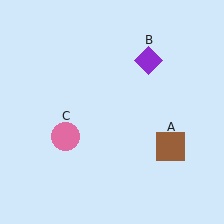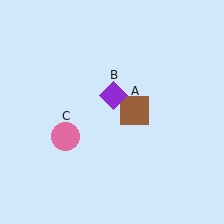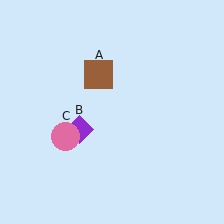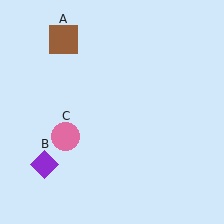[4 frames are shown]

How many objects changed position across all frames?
2 objects changed position: brown square (object A), purple diamond (object B).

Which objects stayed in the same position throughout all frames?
Pink circle (object C) remained stationary.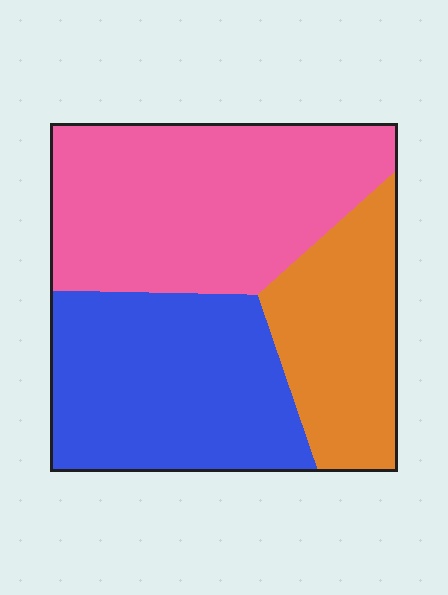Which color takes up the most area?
Pink, at roughly 40%.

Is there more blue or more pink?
Pink.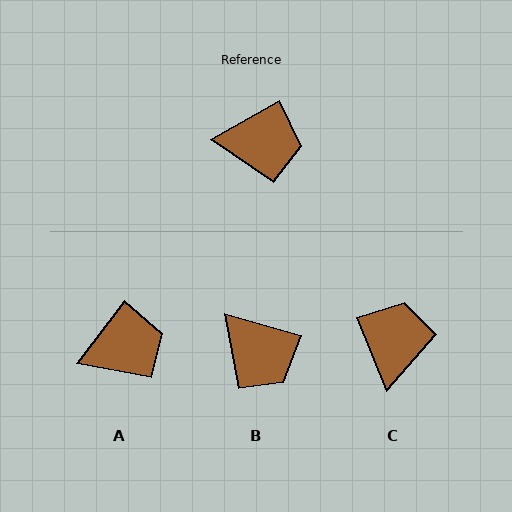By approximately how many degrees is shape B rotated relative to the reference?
Approximately 45 degrees clockwise.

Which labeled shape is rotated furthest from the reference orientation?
C, about 83 degrees away.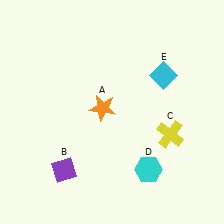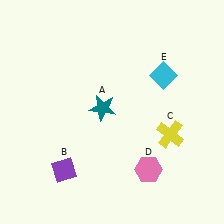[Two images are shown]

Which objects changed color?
A changed from orange to teal. D changed from cyan to pink.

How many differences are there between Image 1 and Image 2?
There are 2 differences between the two images.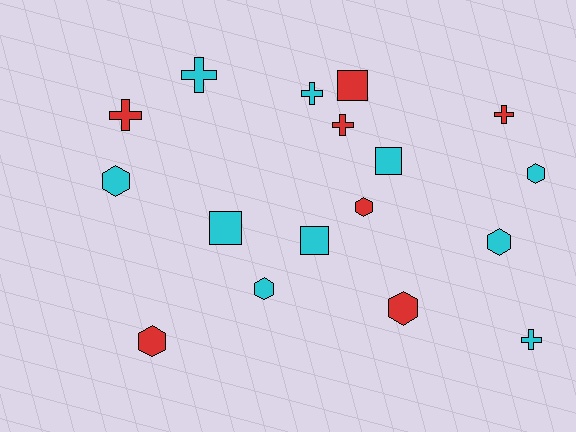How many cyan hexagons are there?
There are 4 cyan hexagons.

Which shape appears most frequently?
Hexagon, with 7 objects.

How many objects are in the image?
There are 17 objects.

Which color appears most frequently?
Cyan, with 10 objects.